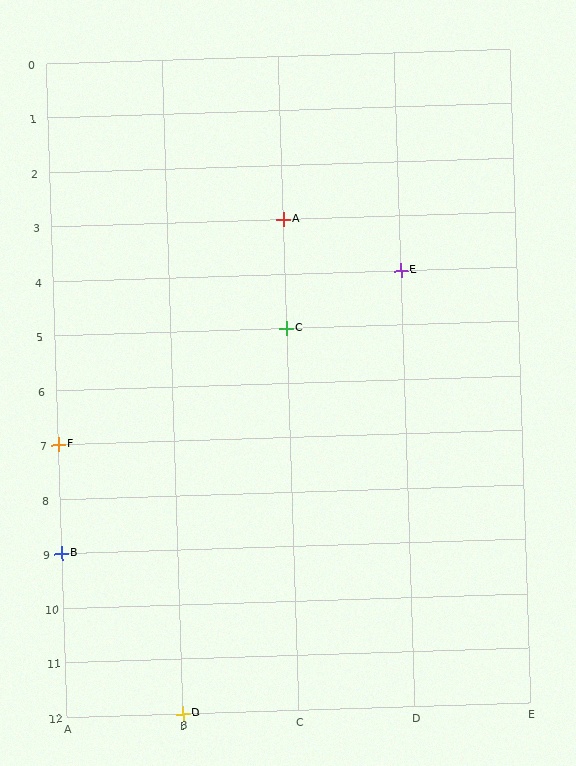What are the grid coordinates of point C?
Point C is at grid coordinates (C, 5).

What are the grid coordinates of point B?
Point B is at grid coordinates (A, 9).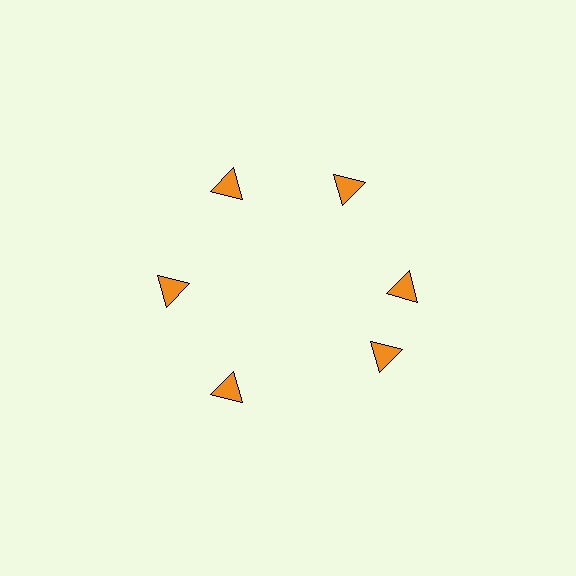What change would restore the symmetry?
The symmetry would be restored by rotating it back into even spacing with its neighbors so that all 6 triangles sit at equal angles and equal distance from the center.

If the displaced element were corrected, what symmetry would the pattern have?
It would have 6-fold rotational symmetry — the pattern would map onto itself every 60 degrees.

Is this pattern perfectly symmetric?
No. The 6 orange triangles are arranged in a ring, but one element near the 5 o'clock position is rotated out of alignment along the ring, breaking the 6-fold rotational symmetry.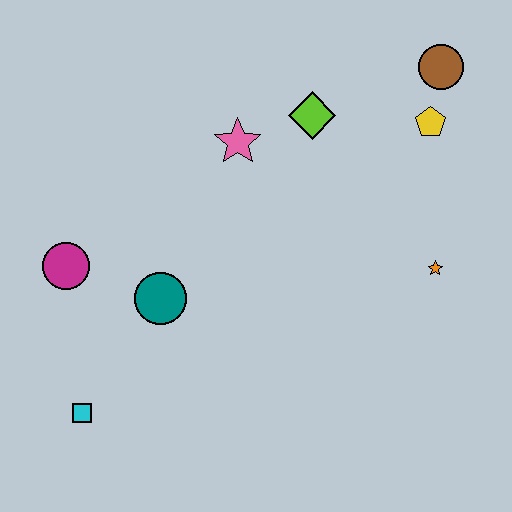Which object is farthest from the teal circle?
The brown circle is farthest from the teal circle.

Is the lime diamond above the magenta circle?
Yes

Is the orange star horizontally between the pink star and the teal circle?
No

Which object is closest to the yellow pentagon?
The brown circle is closest to the yellow pentagon.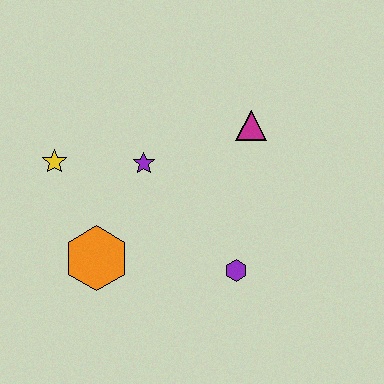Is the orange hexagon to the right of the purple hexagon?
No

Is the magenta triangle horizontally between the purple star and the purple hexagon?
No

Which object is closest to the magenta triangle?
The purple star is closest to the magenta triangle.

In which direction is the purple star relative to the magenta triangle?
The purple star is to the left of the magenta triangle.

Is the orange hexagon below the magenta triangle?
Yes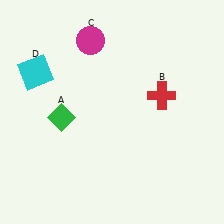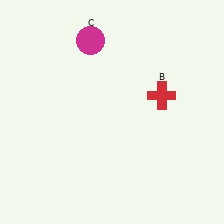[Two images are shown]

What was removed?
The green diamond (A), the cyan square (D) were removed in Image 2.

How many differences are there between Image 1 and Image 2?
There are 2 differences between the two images.